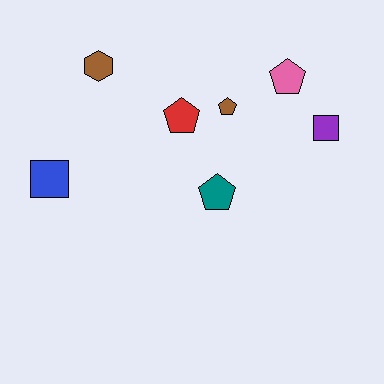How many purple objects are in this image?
There is 1 purple object.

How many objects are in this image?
There are 7 objects.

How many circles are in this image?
There are no circles.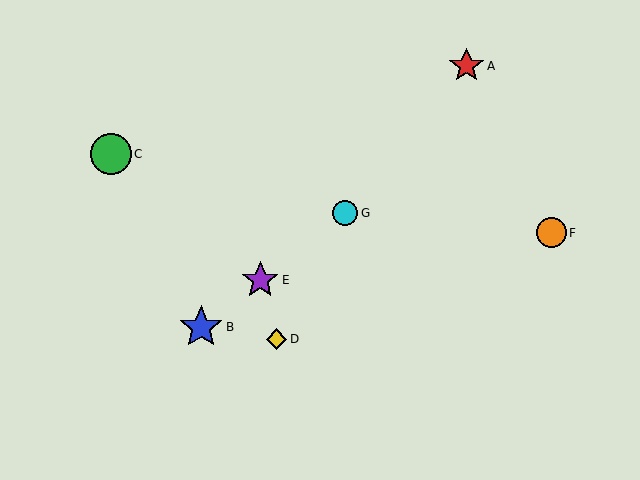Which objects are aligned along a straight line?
Objects B, E, G are aligned along a straight line.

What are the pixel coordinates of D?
Object D is at (276, 339).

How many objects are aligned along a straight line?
3 objects (B, E, G) are aligned along a straight line.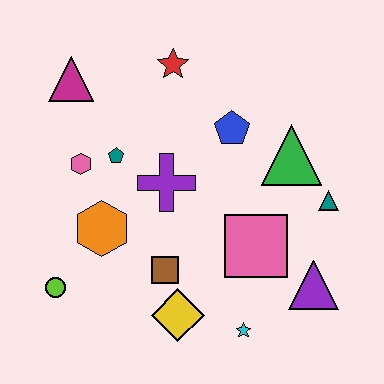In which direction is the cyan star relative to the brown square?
The cyan star is to the right of the brown square.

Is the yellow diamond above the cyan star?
Yes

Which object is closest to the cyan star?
The yellow diamond is closest to the cyan star.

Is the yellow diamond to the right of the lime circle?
Yes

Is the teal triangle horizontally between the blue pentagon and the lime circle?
No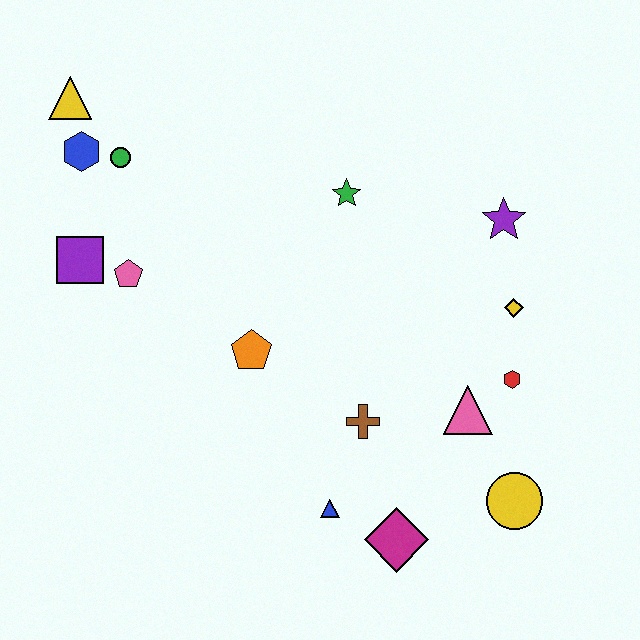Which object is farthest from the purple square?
The yellow circle is farthest from the purple square.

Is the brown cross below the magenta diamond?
No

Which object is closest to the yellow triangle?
The blue hexagon is closest to the yellow triangle.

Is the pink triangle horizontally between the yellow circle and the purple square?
Yes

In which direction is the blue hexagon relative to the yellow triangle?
The blue hexagon is below the yellow triangle.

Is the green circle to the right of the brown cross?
No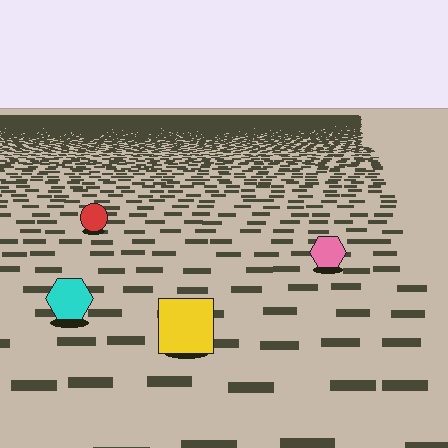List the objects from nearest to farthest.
From nearest to farthest: the yellow square, the cyan hexagon, the pink hexagon, the red circle.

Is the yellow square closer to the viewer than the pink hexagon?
Yes. The yellow square is closer — you can tell from the texture gradient: the ground texture is coarser near it.